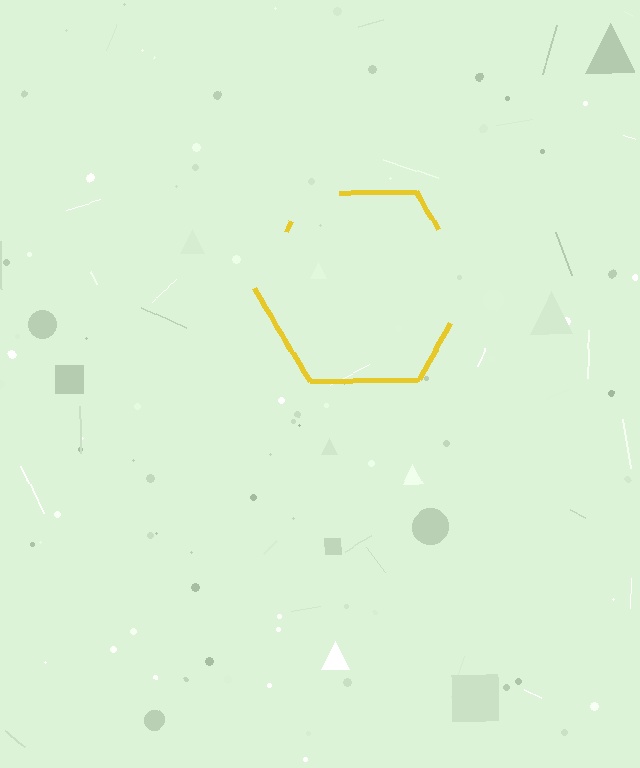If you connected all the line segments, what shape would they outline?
They would outline a hexagon.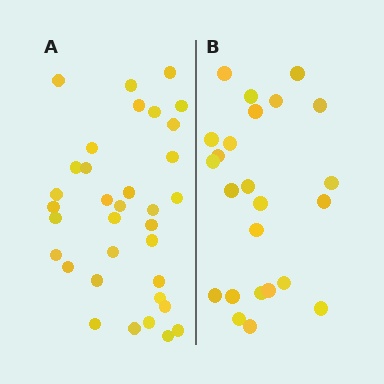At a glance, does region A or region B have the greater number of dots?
Region A (the left region) has more dots.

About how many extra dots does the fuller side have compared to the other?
Region A has roughly 10 or so more dots than region B.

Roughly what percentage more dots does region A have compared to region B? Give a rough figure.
About 40% more.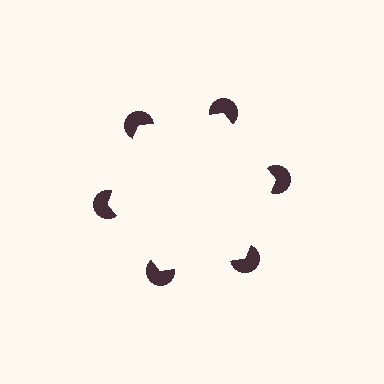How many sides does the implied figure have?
6 sides.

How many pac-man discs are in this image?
There are 6 — one at each vertex of the illusory hexagon.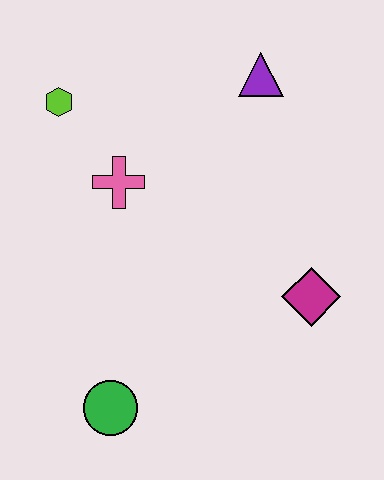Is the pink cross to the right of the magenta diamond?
No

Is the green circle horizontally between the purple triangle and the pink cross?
No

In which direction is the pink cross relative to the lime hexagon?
The pink cross is below the lime hexagon.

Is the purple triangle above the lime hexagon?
Yes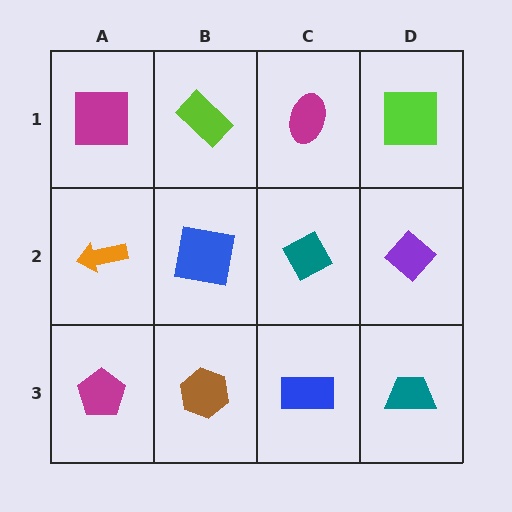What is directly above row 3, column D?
A purple diamond.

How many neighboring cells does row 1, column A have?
2.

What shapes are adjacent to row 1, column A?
An orange arrow (row 2, column A), a lime rectangle (row 1, column B).